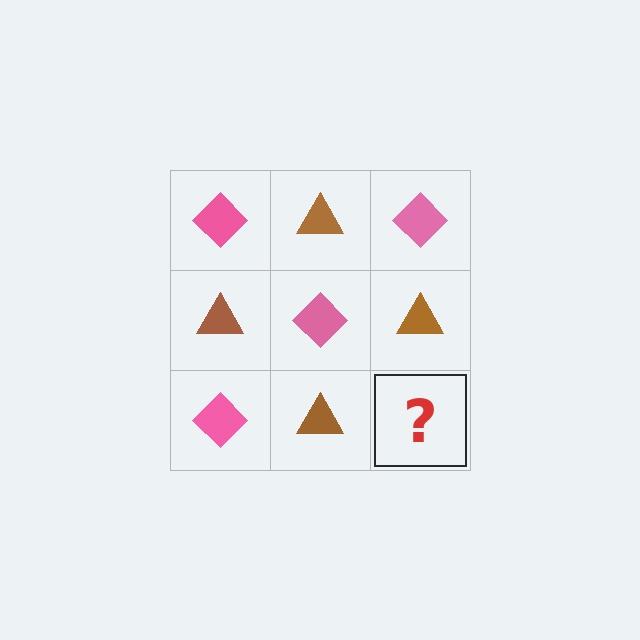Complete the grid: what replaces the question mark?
The question mark should be replaced with a pink diamond.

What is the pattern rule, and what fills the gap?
The rule is that it alternates pink diamond and brown triangle in a checkerboard pattern. The gap should be filled with a pink diamond.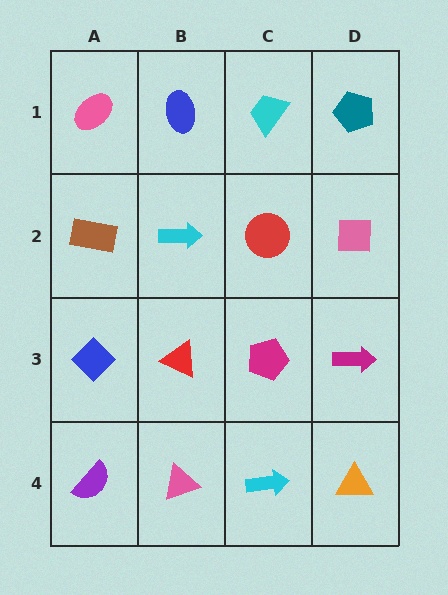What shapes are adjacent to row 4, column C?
A magenta pentagon (row 3, column C), a pink triangle (row 4, column B), an orange triangle (row 4, column D).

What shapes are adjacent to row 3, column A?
A brown rectangle (row 2, column A), a purple semicircle (row 4, column A), a red triangle (row 3, column B).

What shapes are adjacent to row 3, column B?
A cyan arrow (row 2, column B), a pink triangle (row 4, column B), a blue diamond (row 3, column A), a magenta pentagon (row 3, column C).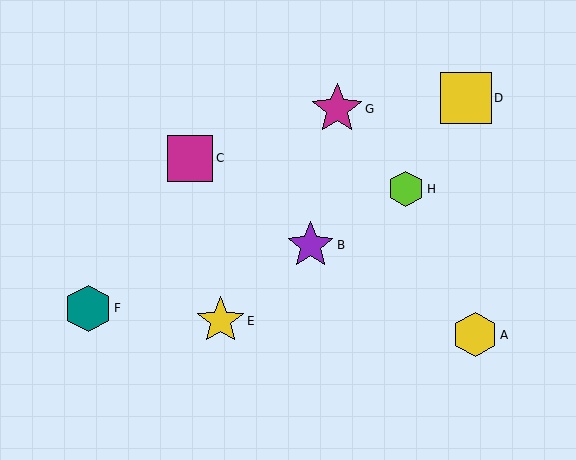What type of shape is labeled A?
Shape A is a yellow hexagon.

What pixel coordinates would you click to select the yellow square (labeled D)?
Click at (466, 98) to select the yellow square D.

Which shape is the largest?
The yellow square (labeled D) is the largest.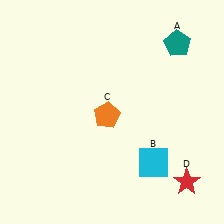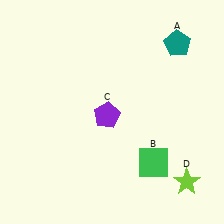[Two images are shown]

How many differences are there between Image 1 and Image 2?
There are 3 differences between the two images.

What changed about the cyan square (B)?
In Image 1, B is cyan. In Image 2, it changed to green.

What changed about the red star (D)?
In Image 1, D is red. In Image 2, it changed to lime.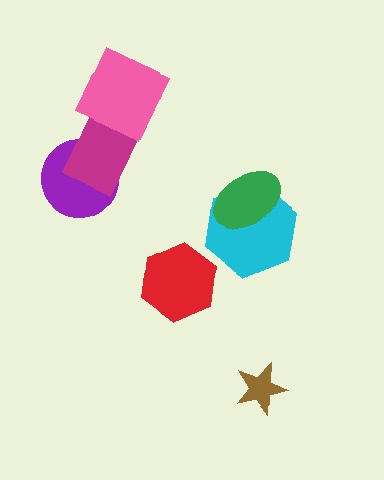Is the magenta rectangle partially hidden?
Yes, it is partially covered by another shape.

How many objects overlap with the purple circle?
1 object overlaps with the purple circle.